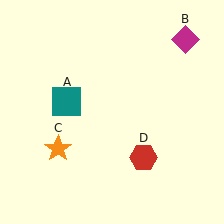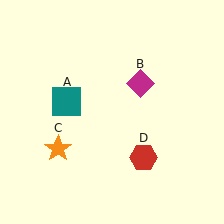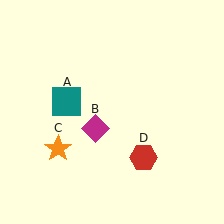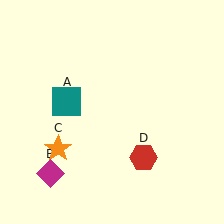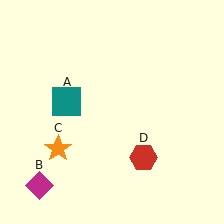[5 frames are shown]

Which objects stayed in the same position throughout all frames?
Teal square (object A) and orange star (object C) and red hexagon (object D) remained stationary.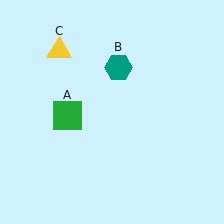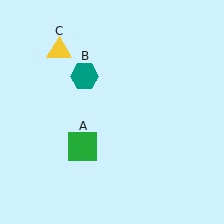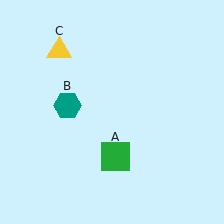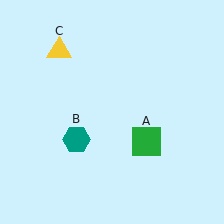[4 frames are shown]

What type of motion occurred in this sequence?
The green square (object A), teal hexagon (object B) rotated counterclockwise around the center of the scene.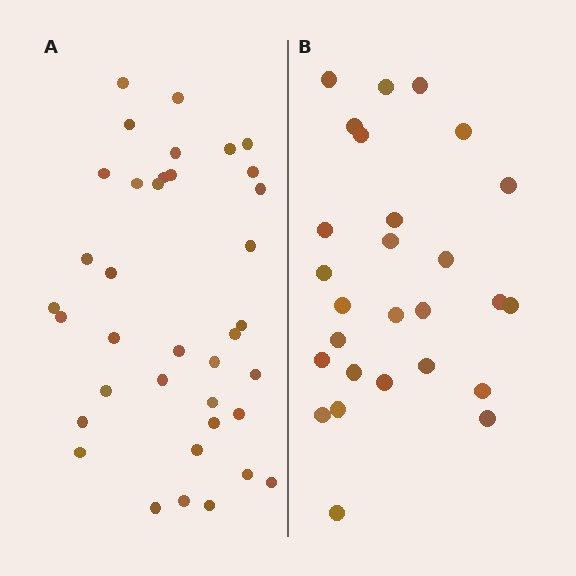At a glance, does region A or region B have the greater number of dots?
Region A (the left region) has more dots.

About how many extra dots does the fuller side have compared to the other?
Region A has roughly 10 or so more dots than region B.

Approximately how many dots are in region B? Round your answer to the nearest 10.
About 30 dots. (The exact count is 27, which rounds to 30.)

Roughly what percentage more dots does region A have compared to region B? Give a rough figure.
About 35% more.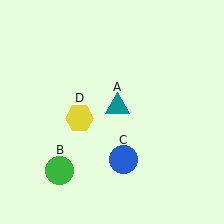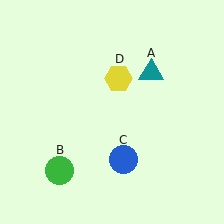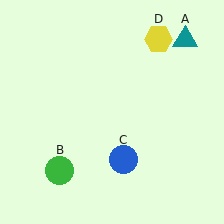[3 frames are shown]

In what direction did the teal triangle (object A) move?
The teal triangle (object A) moved up and to the right.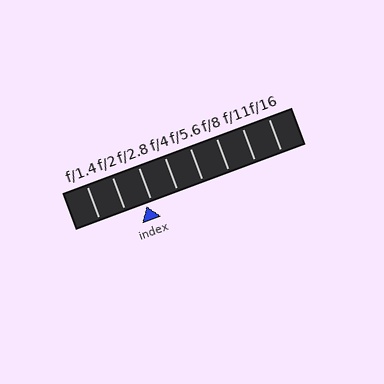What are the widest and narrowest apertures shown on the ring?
The widest aperture shown is f/1.4 and the narrowest is f/16.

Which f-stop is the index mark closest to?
The index mark is closest to f/2.8.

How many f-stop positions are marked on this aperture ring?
There are 8 f-stop positions marked.